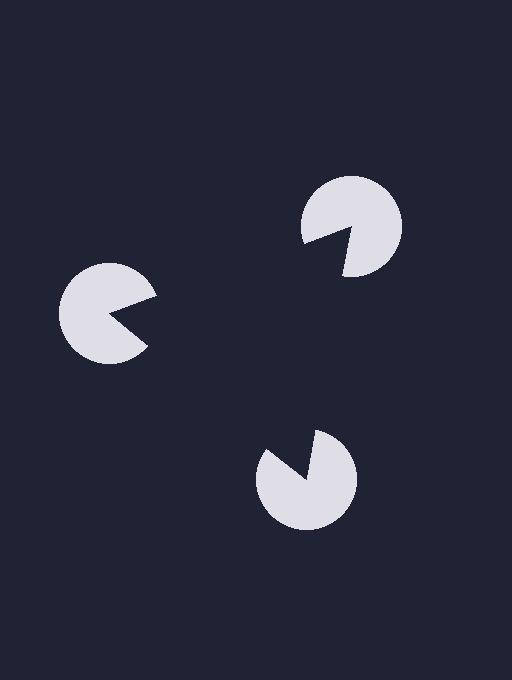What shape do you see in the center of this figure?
An illusory triangle — its edges are inferred from the aligned wedge cuts in the pac-man discs, not physically drawn.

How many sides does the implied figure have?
3 sides.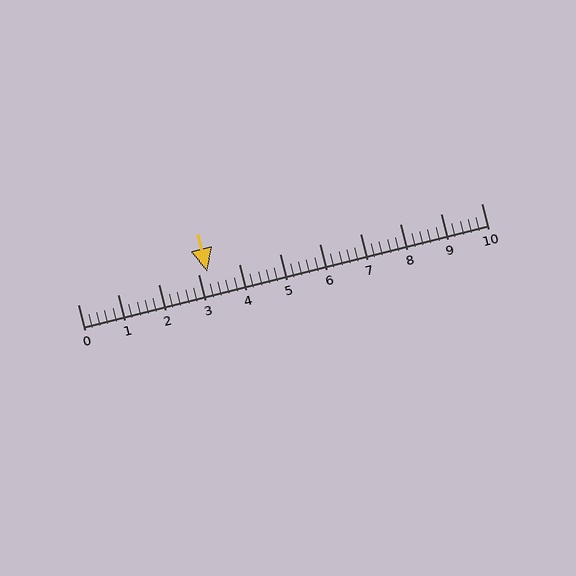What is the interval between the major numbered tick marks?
The major tick marks are spaced 1 units apart.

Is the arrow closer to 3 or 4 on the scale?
The arrow is closer to 3.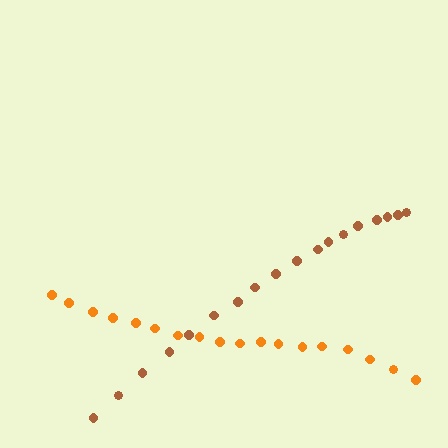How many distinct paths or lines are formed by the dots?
There are 2 distinct paths.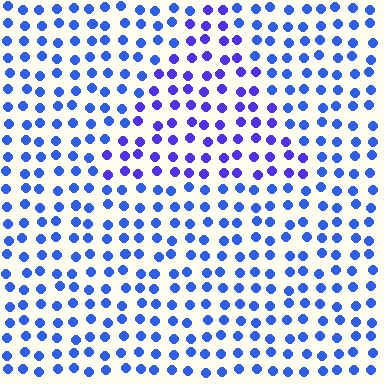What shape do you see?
I see a triangle.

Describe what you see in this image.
The image is filled with small blue elements in a uniform arrangement. A triangle-shaped region is visible where the elements are tinted to a slightly different hue, forming a subtle color boundary.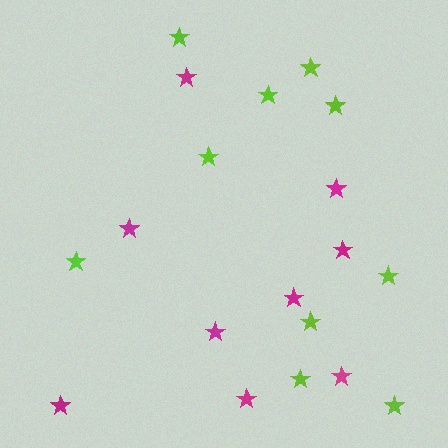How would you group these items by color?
There are 2 groups: one group of lime stars (10) and one group of magenta stars (9).